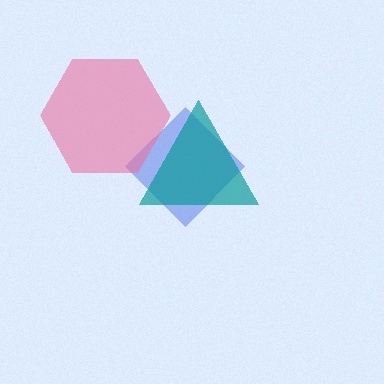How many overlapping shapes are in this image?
There are 3 overlapping shapes in the image.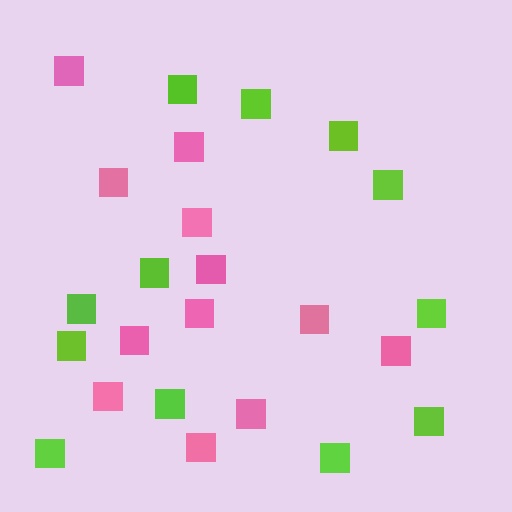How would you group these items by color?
There are 2 groups: one group of lime squares (12) and one group of pink squares (12).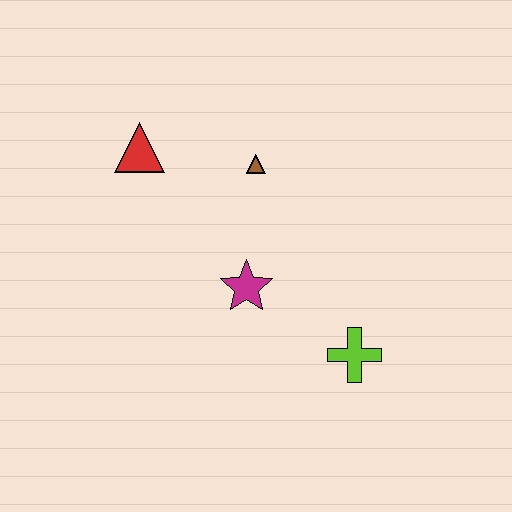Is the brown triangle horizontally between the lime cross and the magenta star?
Yes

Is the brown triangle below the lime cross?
No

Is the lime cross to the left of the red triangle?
No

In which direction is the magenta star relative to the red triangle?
The magenta star is below the red triangle.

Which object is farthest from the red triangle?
The lime cross is farthest from the red triangle.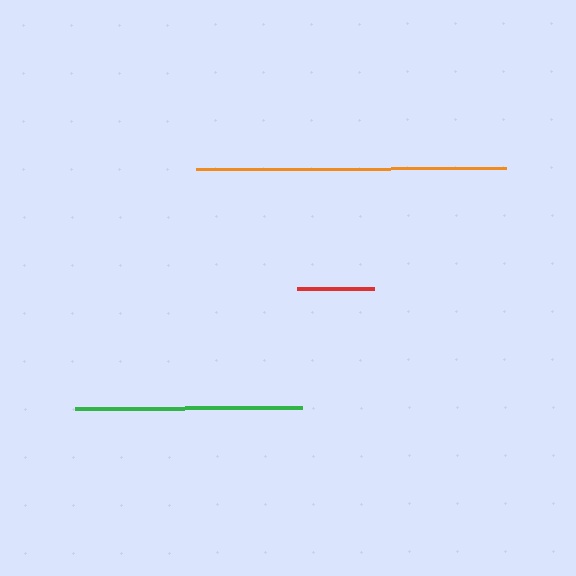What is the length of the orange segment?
The orange segment is approximately 310 pixels long.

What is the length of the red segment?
The red segment is approximately 77 pixels long.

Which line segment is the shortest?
The red line is the shortest at approximately 77 pixels.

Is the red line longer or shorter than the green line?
The green line is longer than the red line.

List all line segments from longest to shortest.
From longest to shortest: orange, green, red.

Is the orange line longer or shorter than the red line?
The orange line is longer than the red line.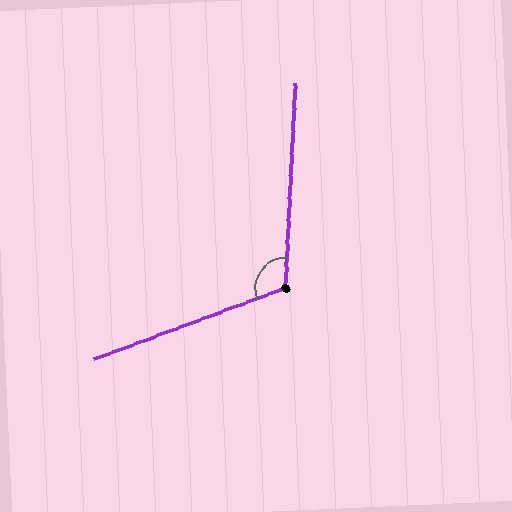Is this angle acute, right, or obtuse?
It is obtuse.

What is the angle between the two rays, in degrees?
Approximately 113 degrees.